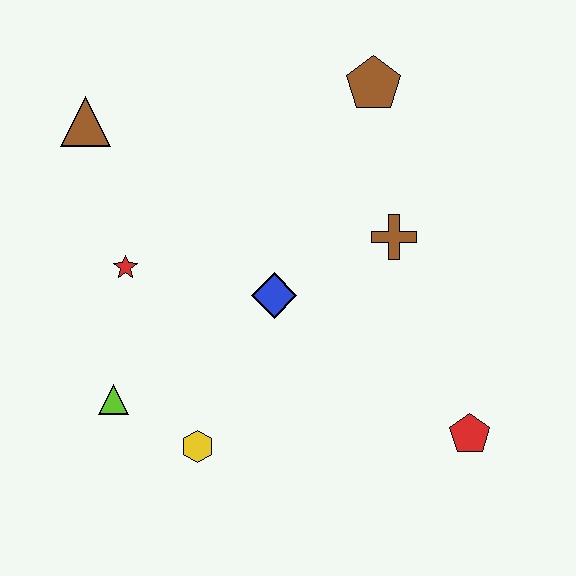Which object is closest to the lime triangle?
The yellow hexagon is closest to the lime triangle.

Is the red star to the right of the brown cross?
No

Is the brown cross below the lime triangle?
No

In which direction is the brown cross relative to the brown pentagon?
The brown cross is below the brown pentagon.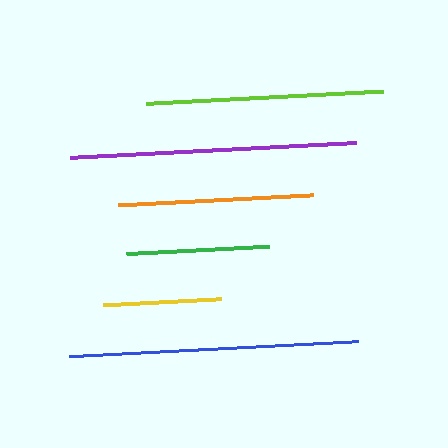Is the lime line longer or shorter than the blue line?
The blue line is longer than the lime line.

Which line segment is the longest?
The blue line is the longest at approximately 290 pixels.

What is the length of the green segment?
The green segment is approximately 143 pixels long.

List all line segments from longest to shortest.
From longest to shortest: blue, purple, lime, orange, green, yellow.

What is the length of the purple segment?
The purple segment is approximately 286 pixels long.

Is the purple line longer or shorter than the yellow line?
The purple line is longer than the yellow line.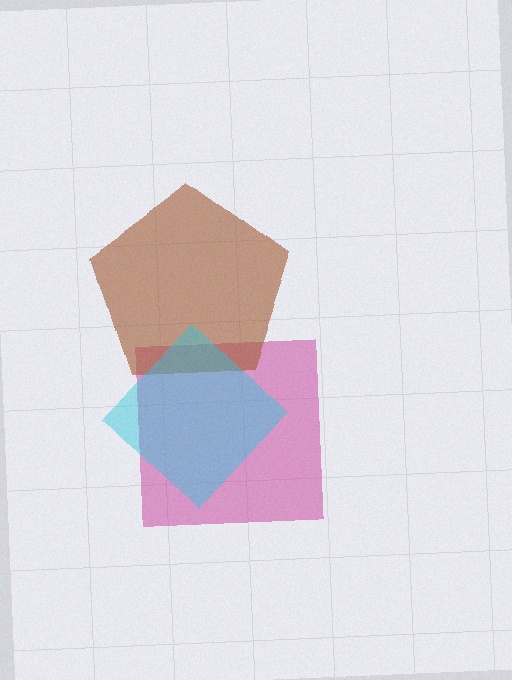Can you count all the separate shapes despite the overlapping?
Yes, there are 3 separate shapes.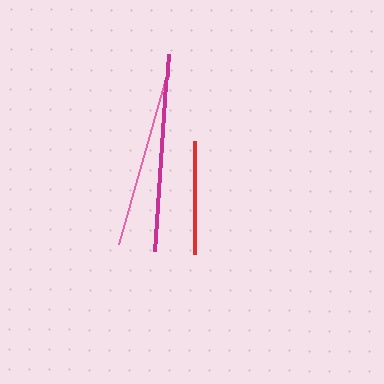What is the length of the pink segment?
The pink segment is approximately 169 pixels long.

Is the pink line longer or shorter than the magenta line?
The magenta line is longer than the pink line.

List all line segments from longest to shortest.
From longest to shortest: magenta, pink, red.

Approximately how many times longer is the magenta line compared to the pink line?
The magenta line is approximately 1.2 times the length of the pink line.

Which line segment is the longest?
The magenta line is the longest at approximately 197 pixels.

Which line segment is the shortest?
The red line is the shortest at approximately 113 pixels.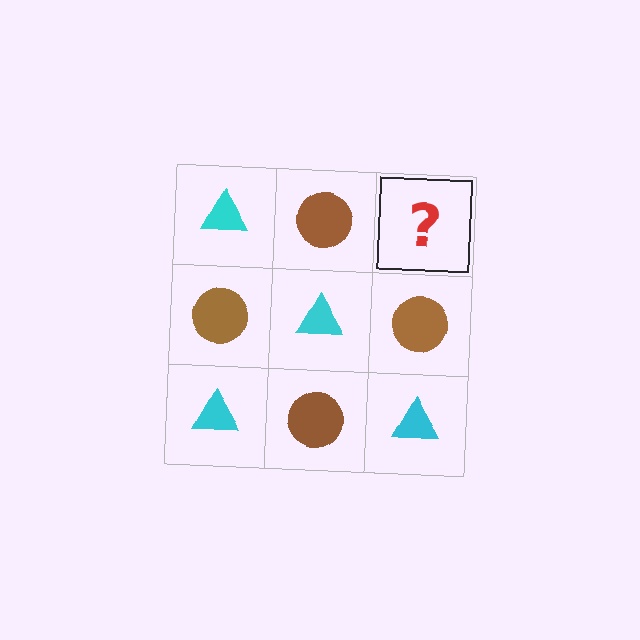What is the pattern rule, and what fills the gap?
The rule is that it alternates cyan triangle and brown circle in a checkerboard pattern. The gap should be filled with a cyan triangle.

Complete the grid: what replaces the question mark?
The question mark should be replaced with a cyan triangle.